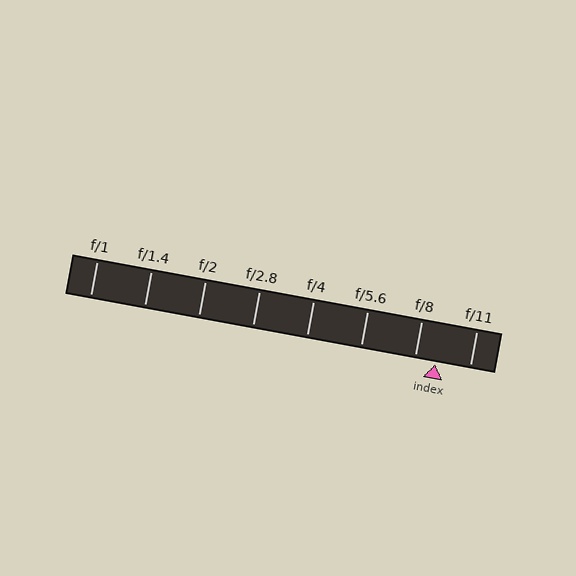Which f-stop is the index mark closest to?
The index mark is closest to f/8.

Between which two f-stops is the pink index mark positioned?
The index mark is between f/8 and f/11.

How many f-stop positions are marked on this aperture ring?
There are 8 f-stop positions marked.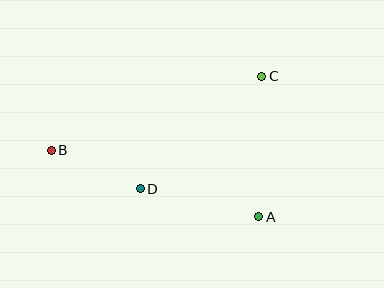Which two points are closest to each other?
Points B and D are closest to each other.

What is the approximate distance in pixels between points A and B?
The distance between A and B is approximately 218 pixels.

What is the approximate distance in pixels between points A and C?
The distance between A and C is approximately 141 pixels.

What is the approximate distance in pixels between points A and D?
The distance between A and D is approximately 122 pixels.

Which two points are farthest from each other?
Points B and C are farthest from each other.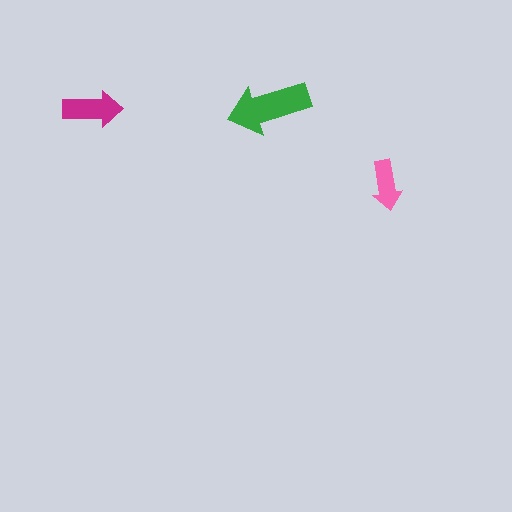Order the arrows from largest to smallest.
the green one, the magenta one, the pink one.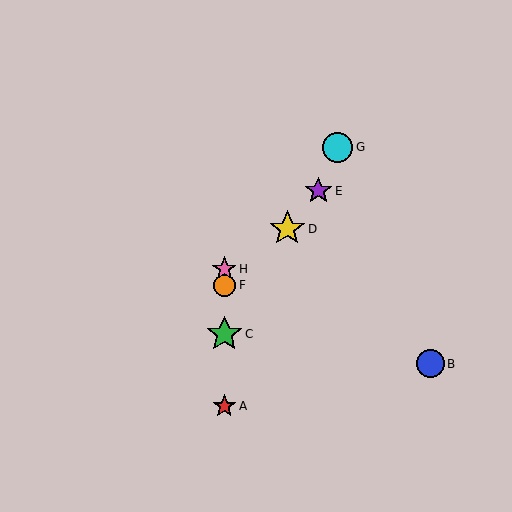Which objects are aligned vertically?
Objects A, C, F, H are aligned vertically.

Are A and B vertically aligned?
No, A is at x≈224 and B is at x≈430.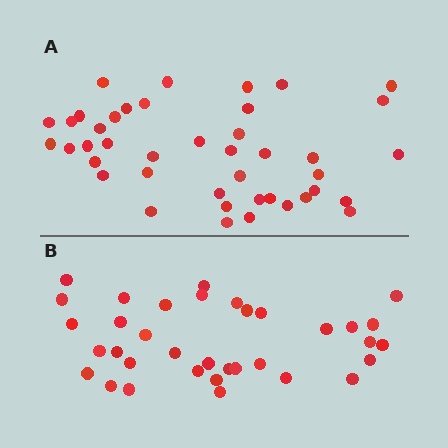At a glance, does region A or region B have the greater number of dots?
Region A (the top region) has more dots.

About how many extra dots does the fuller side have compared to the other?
Region A has roughly 8 or so more dots than region B.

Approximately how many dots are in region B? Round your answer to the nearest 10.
About 40 dots. (The exact count is 35, which rounds to 40.)